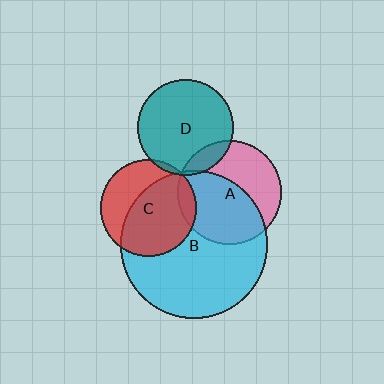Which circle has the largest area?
Circle B (cyan).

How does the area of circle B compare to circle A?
Approximately 2.0 times.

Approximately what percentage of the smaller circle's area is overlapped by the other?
Approximately 65%.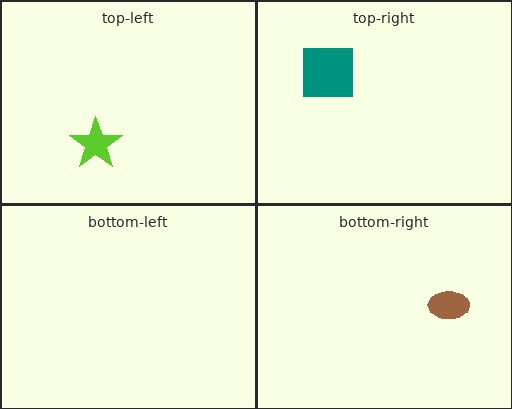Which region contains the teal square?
The top-right region.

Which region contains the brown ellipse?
The bottom-right region.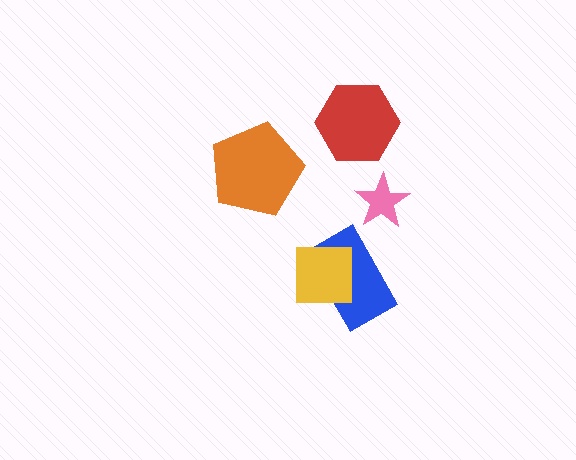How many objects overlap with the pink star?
0 objects overlap with the pink star.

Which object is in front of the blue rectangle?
The yellow square is in front of the blue rectangle.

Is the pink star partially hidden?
No, no other shape covers it.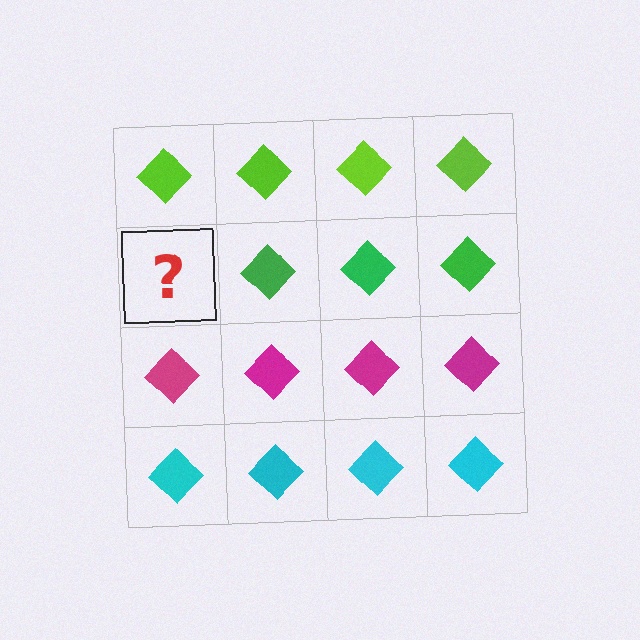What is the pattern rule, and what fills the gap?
The rule is that each row has a consistent color. The gap should be filled with a green diamond.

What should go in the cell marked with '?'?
The missing cell should contain a green diamond.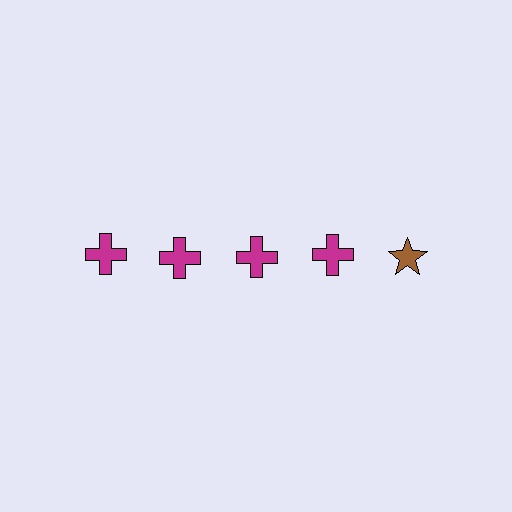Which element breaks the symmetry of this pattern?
The brown star in the top row, rightmost column breaks the symmetry. All other shapes are magenta crosses.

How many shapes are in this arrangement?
There are 5 shapes arranged in a grid pattern.